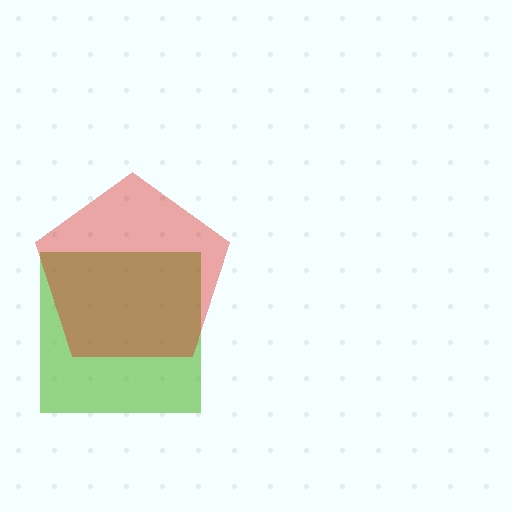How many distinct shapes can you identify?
There are 2 distinct shapes: a lime square, a red pentagon.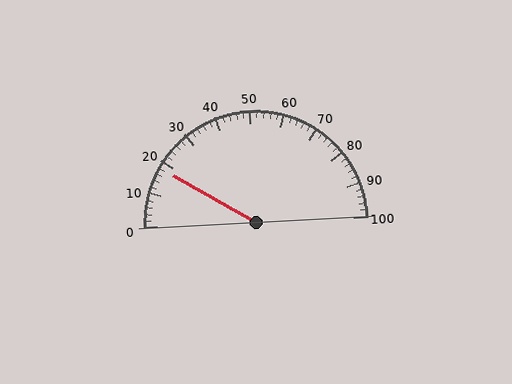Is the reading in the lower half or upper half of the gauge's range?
The reading is in the lower half of the range (0 to 100).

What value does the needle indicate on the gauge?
The needle indicates approximately 18.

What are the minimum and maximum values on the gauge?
The gauge ranges from 0 to 100.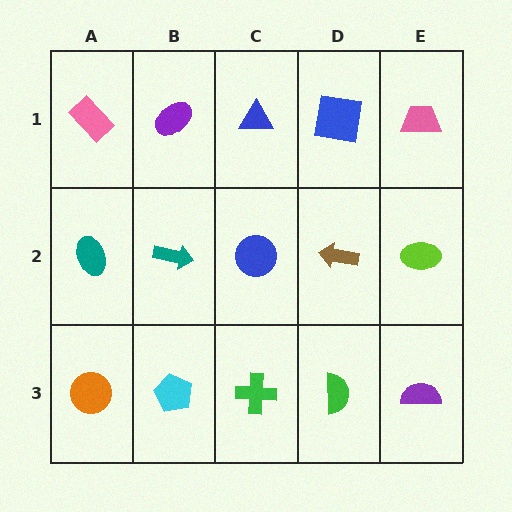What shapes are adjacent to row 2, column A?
A pink rectangle (row 1, column A), an orange circle (row 3, column A), a teal arrow (row 2, column B).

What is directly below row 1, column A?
A teal ellipse.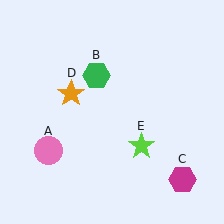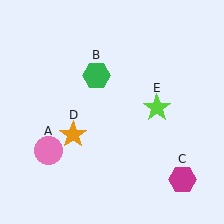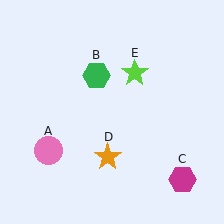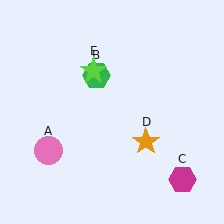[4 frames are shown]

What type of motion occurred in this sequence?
The orange star (object D), lime star (object E) rotated counterclockwise around the center of the scene.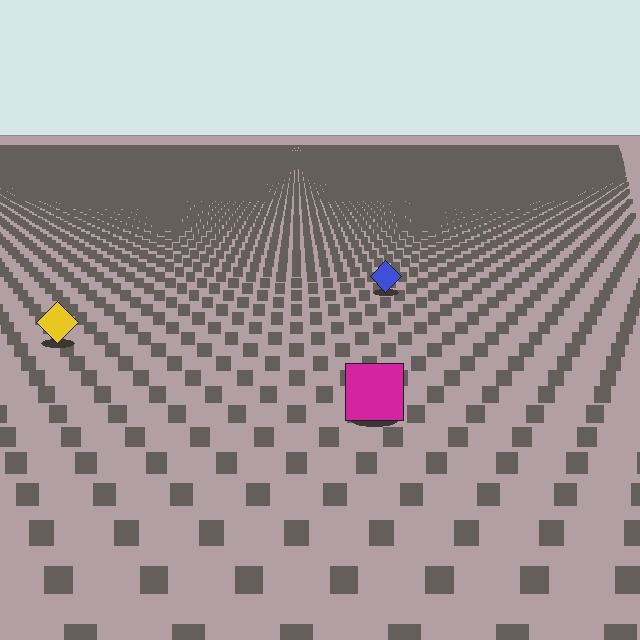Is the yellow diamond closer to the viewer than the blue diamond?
Yes. The yellow diamond is closer — you can tell from the texture gradient: the ground texture is coarser near it.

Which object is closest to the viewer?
The magenta square is closest. The texture marks near it are larger and more spread out.